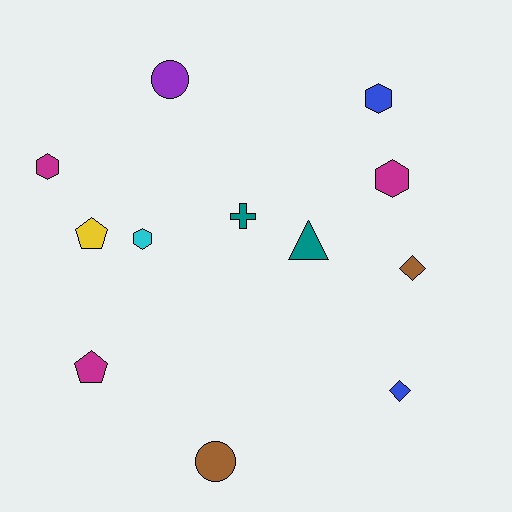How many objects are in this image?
There are 12 objects.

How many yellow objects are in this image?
There is 1 yellow object.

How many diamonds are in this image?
There are 2 diamonds.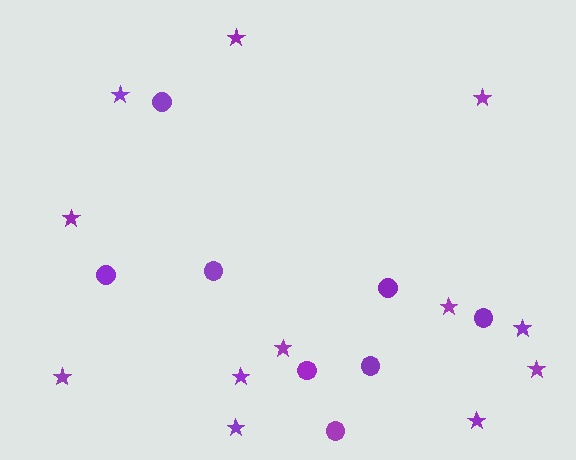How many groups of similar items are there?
There are 2 groups: one group of circles (8) and one group of stars (12).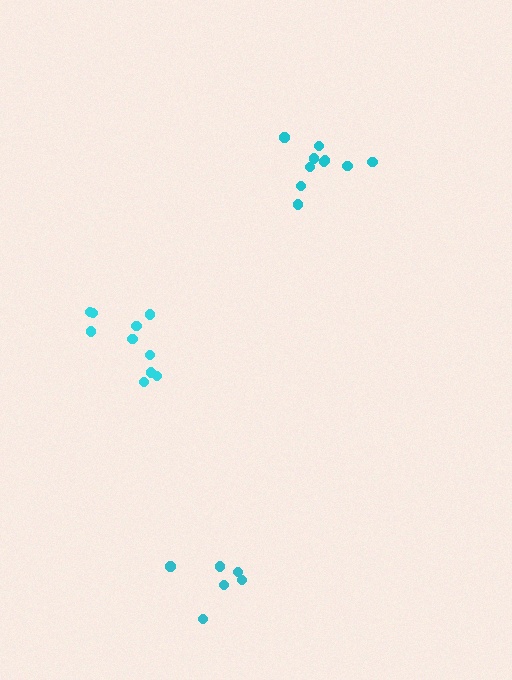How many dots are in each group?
Group 1: 6 dots, Group 2: 10 dots, Group 3: 10 dots (26 total).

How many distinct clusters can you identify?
There are 3 distinct clusters.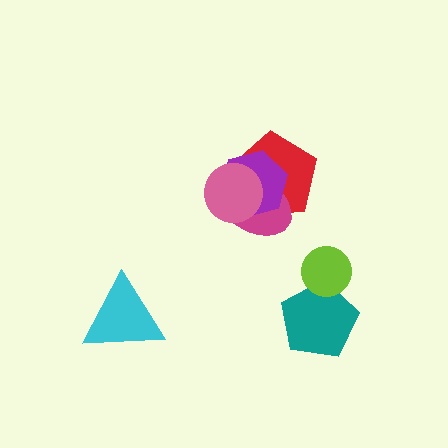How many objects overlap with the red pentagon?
3 objects overlap with the red pentagon.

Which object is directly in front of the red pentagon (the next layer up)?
The magenta ellipse is directly in front of the red pentagon.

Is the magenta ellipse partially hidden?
Yes, it is partially covered by another shape.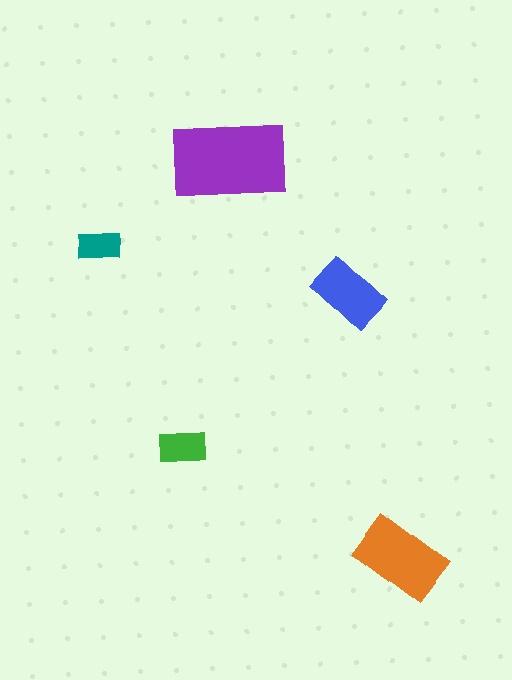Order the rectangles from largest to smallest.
the purple one, the orange one, the blue one, the green one, the teal one.